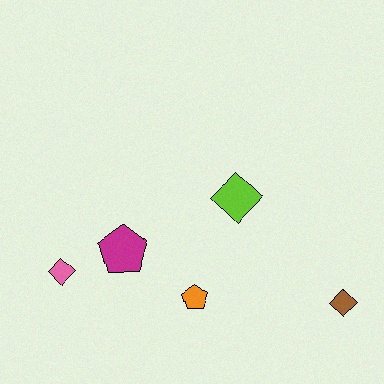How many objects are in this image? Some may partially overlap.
There are 5 objects.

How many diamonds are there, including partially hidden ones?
There are 3 diamonds.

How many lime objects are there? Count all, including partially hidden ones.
There is 1 lime object.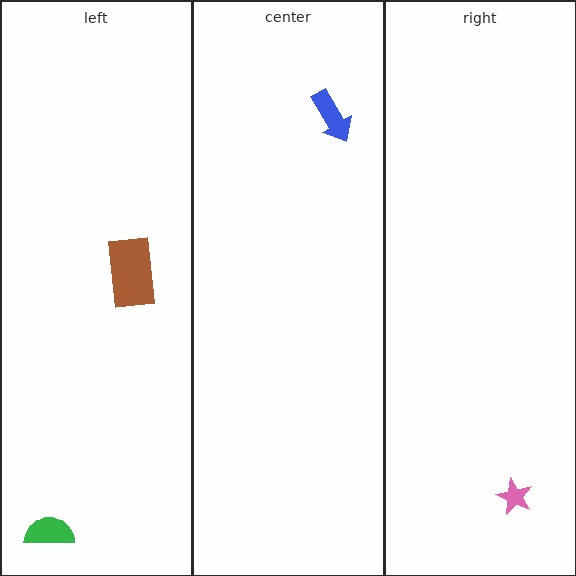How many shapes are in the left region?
2.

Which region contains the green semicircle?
The left region.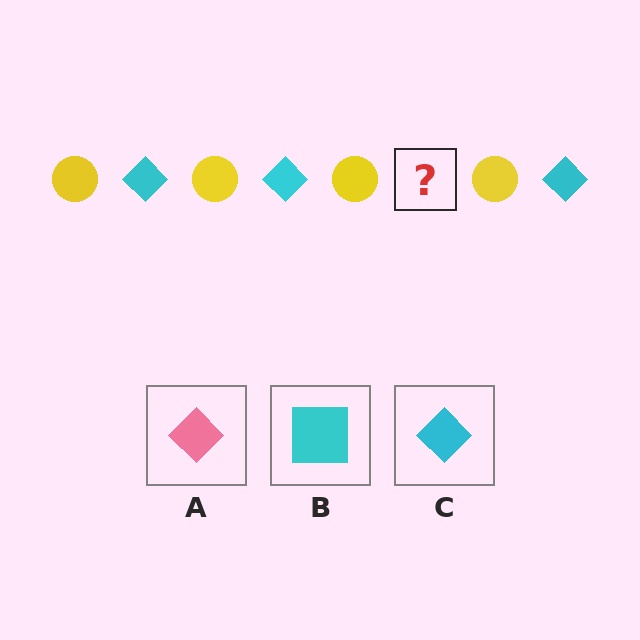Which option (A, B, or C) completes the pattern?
C.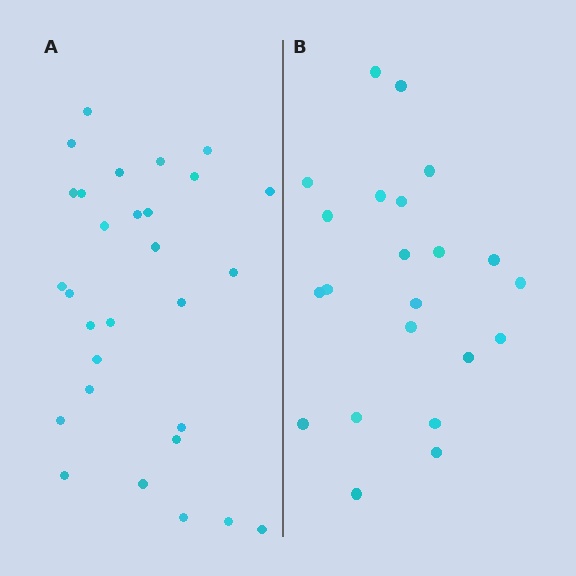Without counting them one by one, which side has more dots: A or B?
Region A (the left region) has more dots.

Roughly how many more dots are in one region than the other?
Region A has roughly 8 or so more dots than region B.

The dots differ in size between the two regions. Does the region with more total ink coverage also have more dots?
No. Region B has more total ink coverage because its dots are larger, but region A actually contains more individual dots. Total area can be misleading — the number of items is what matters here.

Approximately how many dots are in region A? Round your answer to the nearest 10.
About 30 dots. (The exact count is 29, which rounds to 30.)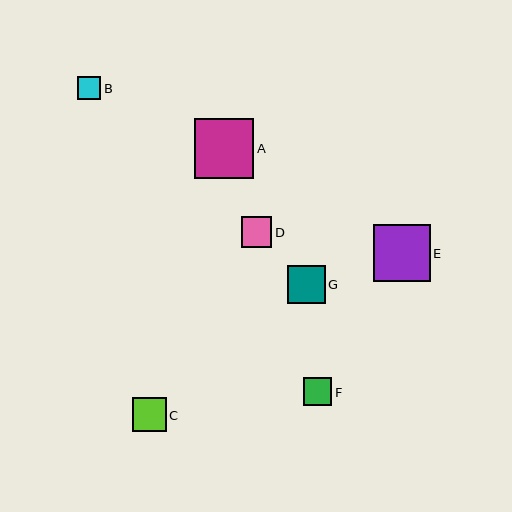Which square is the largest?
Square A is the largest with a size of approximately 60 pixels.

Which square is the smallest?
Square B is the smallest with a size of approximately 23 pixels.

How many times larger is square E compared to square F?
Square E is approximately 2.0 times the size of square F.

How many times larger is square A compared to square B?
Square A is approximately 2.6 times the size of square B.